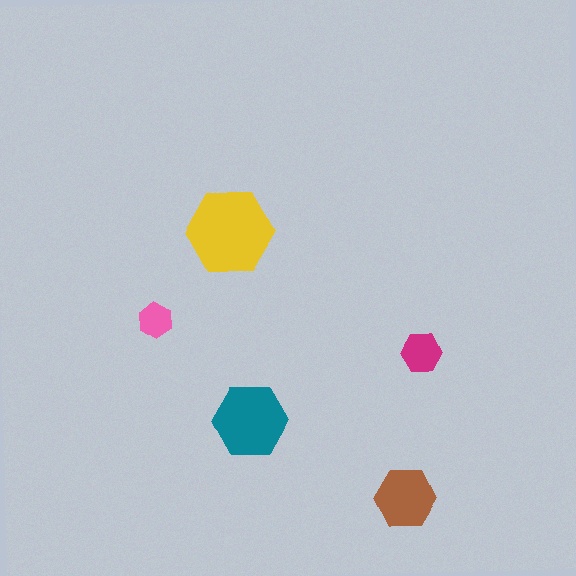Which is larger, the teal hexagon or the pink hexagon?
The teal one.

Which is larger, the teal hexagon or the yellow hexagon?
The yellow one.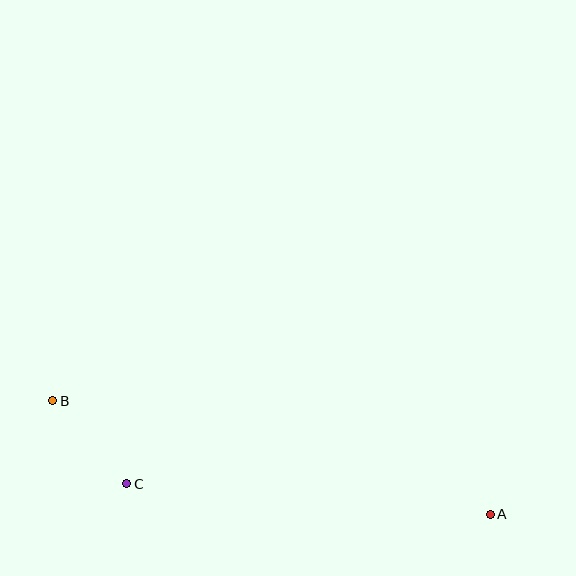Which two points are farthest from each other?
Points A and B are farthest from each other.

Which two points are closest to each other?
Points B and C are closest to each other.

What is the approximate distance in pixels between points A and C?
The distance between A and C is approximately 365 pixels.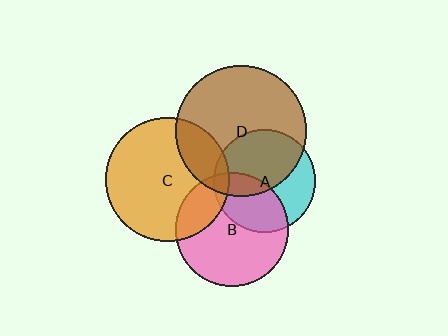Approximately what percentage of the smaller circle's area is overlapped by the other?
Approximately 5%.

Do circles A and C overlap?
Yes.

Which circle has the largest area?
Circle D (brown).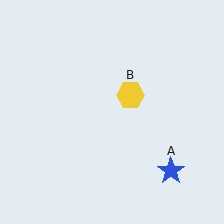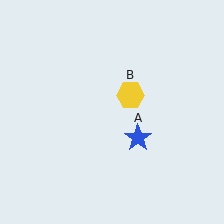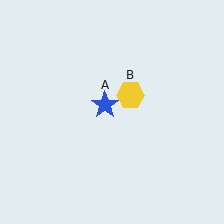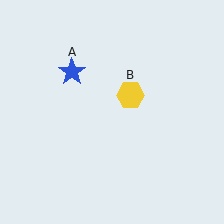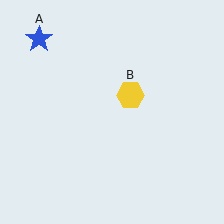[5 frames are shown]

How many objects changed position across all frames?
1 object changed position: blue star (object A).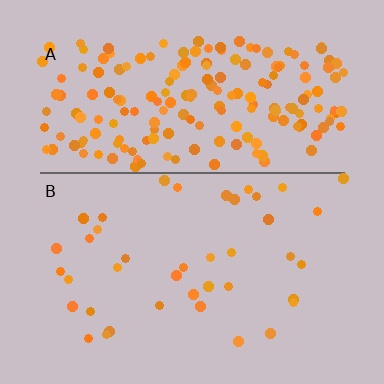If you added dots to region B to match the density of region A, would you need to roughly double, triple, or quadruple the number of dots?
Approximately quadruple.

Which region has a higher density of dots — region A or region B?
A (the top).